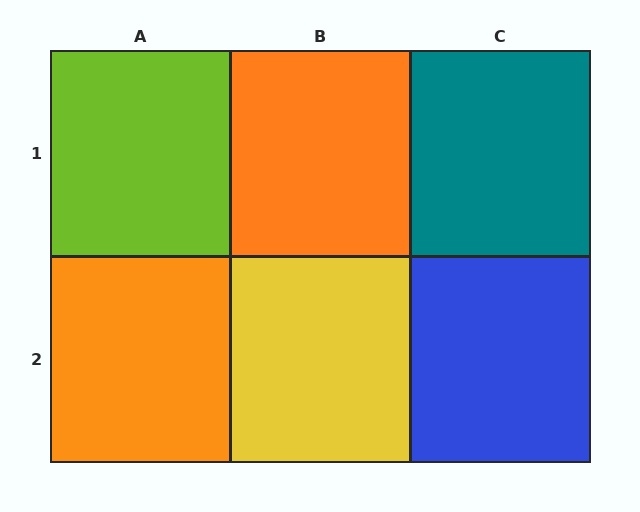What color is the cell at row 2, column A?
Orange.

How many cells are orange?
2 cells are orange.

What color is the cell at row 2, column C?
Blue.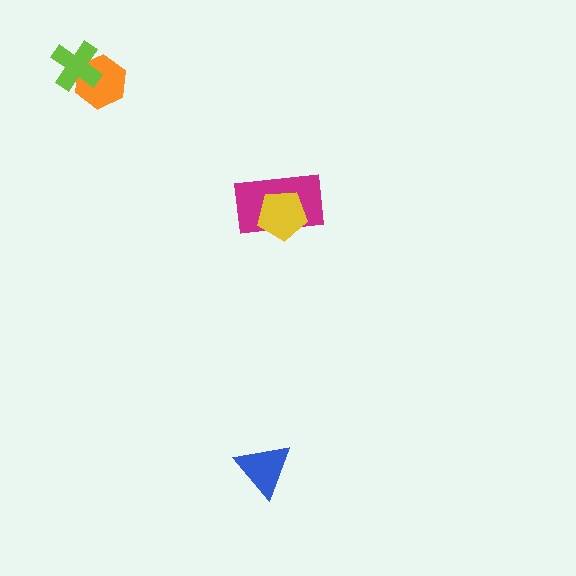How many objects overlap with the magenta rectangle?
1 object overlaps with the magenta rectangle.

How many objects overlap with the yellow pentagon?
1 object overlaps with the yellow pentagon.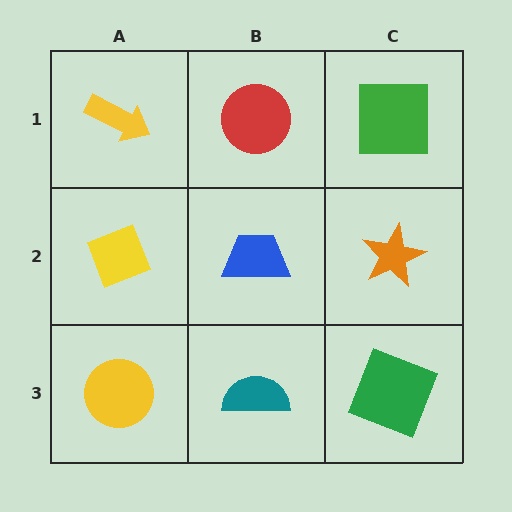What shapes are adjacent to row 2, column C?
A green square (row 1, column C), a green square (row 3, column C), a blue trapezoid (row 2, column B).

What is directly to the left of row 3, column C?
A teal semicircle.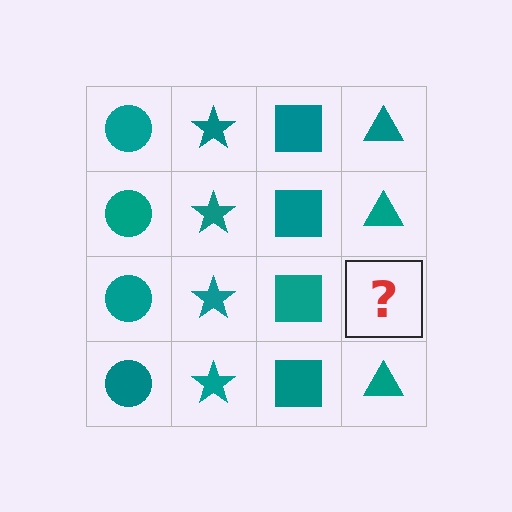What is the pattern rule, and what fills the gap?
The rule is that each column has a consistent shape. The gap should be filled with a teal triangle.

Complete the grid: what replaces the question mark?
The question mark should be replaced with a teal triangle.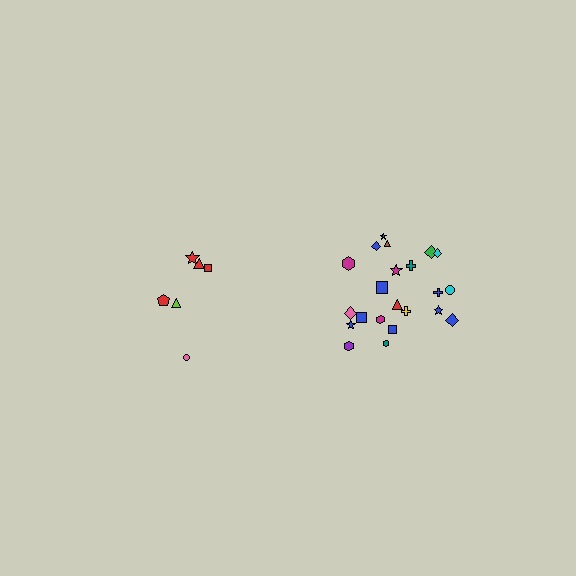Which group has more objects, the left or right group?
The right group.